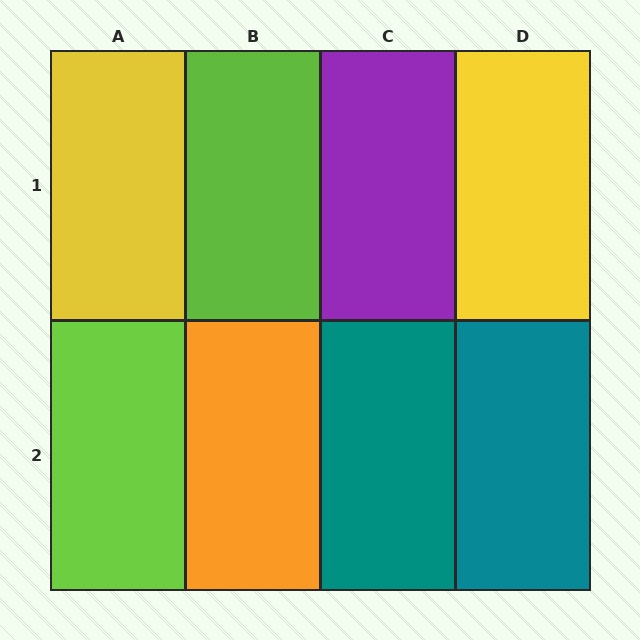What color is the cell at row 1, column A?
Yellow.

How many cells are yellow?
2 cells are yellow.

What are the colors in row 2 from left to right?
Lime, orange, teal, teal.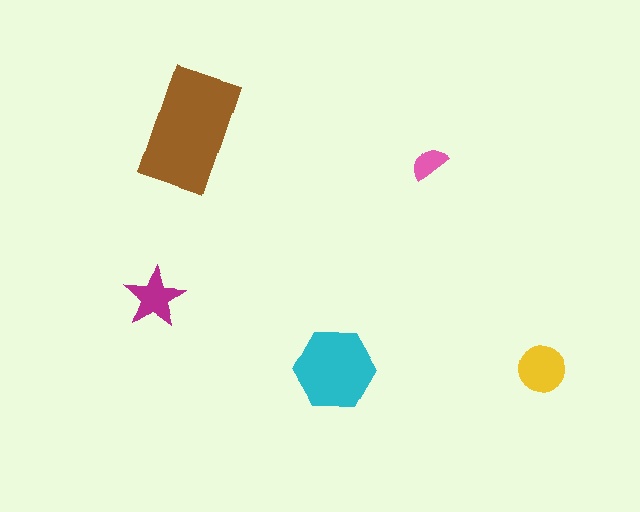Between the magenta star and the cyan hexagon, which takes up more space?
The cyan hexagon.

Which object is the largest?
The brown rectangle.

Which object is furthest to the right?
The yellow circle is rightmost.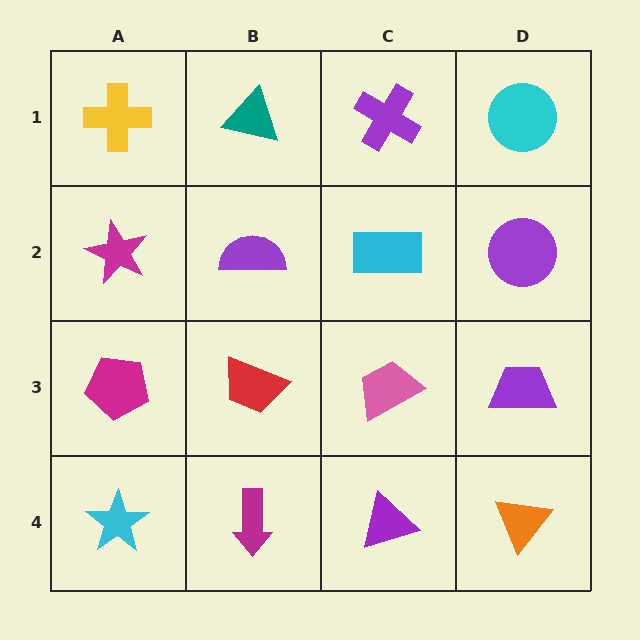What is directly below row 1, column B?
A purple semicircle.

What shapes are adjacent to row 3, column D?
A purple circle (row 2, column D), an orange triangle (row 4, column D), a pink trapezoid (row 3, column C).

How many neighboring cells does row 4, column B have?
3.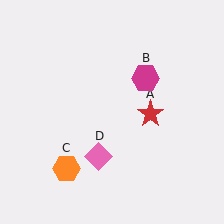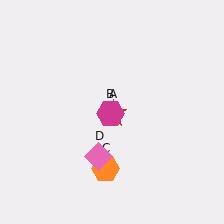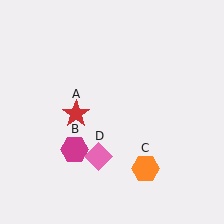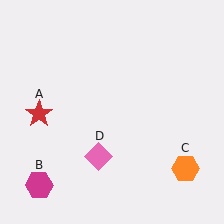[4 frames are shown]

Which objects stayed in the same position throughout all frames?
Pink diamond (object D) remained stationary.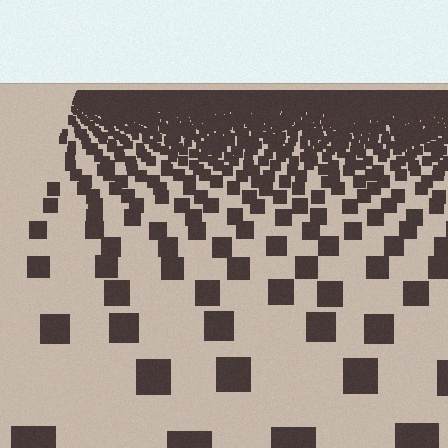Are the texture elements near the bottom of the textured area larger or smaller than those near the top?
Larger. Near the bottom, elements are closer to the viewer and appear at a bigger on-screen size.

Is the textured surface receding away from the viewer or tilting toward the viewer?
The surface is receding away from the viewer. Texture elements get smaller and denser toward the top.